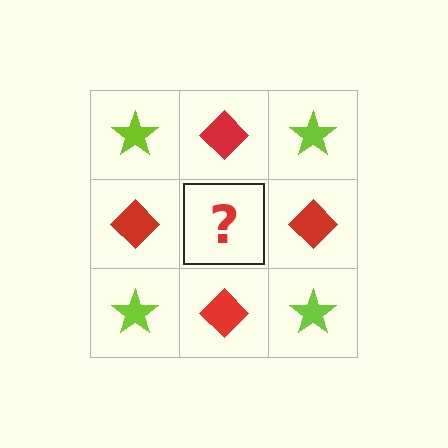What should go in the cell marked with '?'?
The missing cell should contain a lime star.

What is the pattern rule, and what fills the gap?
The rule is that it alternates lime star and red diamond in a checkerboard pattern. The gap should be filled with a lime star.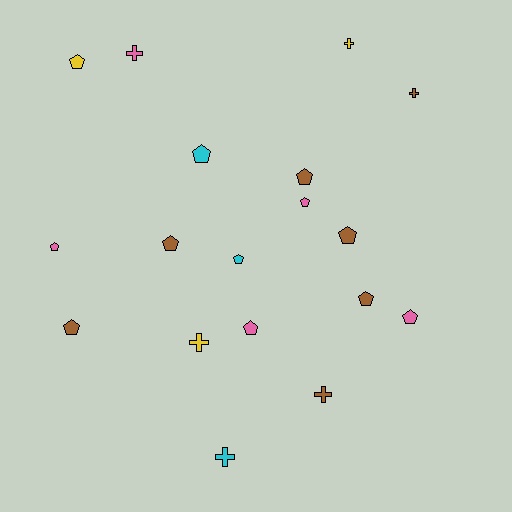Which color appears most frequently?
Brown, with 7 objects.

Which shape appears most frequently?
Pentagon, with 12 objects.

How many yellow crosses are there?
There are 2 yellow crosses.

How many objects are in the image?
There are 18 objects.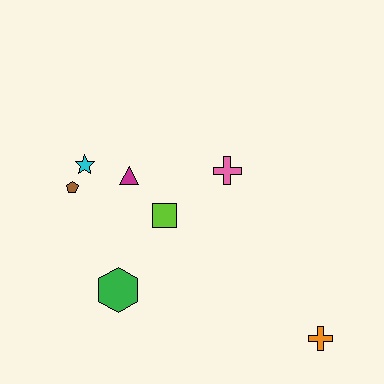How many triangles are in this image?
There is 1 triangle.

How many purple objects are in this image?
There are no purple objects.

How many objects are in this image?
There are 7 objects.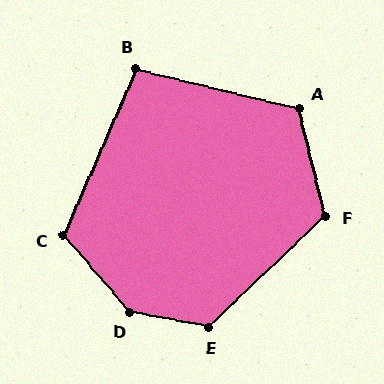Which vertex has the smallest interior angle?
B, at approximately 100 degrees.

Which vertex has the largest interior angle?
D, at approximately 141 degrees.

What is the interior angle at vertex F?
Approximately 120 degrees (obtuse).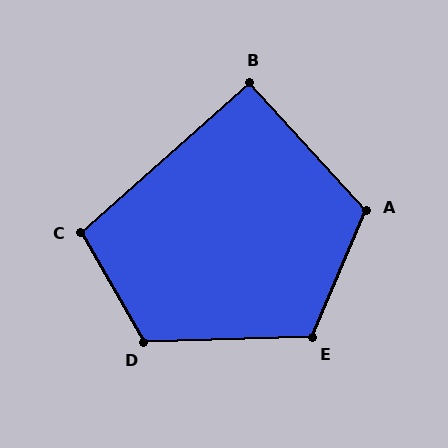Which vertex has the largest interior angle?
D, at approximately 118 degrees.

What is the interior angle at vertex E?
Approximately 115 degrees (obtuse).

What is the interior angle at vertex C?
Approximately 102 degrees (obtuse).